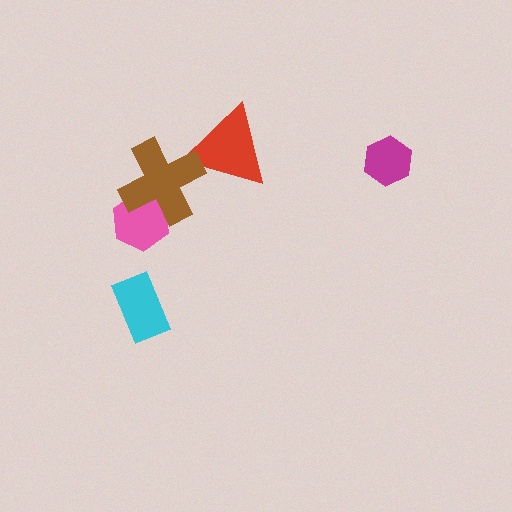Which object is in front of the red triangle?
The brown cross is in front of the red triangle.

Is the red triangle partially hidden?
Yes, it is partially covered by another shape.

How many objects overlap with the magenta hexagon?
0 objects overlap with the magenta hexagon.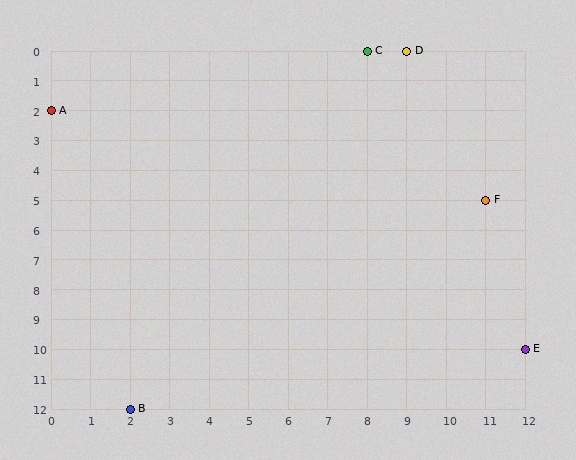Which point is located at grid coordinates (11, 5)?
Point F is at (11, 5).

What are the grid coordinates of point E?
Point E is at grid coordinates (12, 10).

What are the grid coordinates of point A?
Point A is at grid coordinates (0, 2).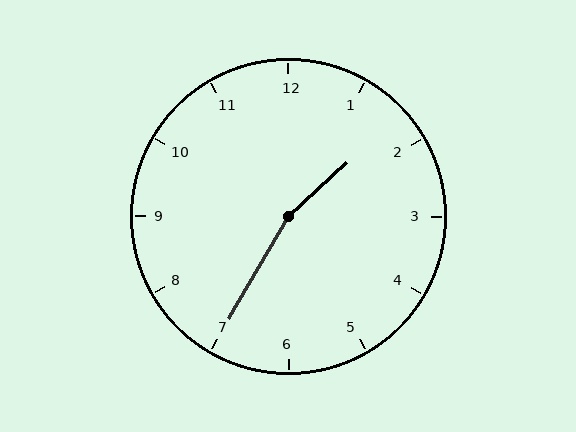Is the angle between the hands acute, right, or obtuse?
It is obtuse.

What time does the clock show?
1:35.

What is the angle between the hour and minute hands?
Approximately 162 degrees.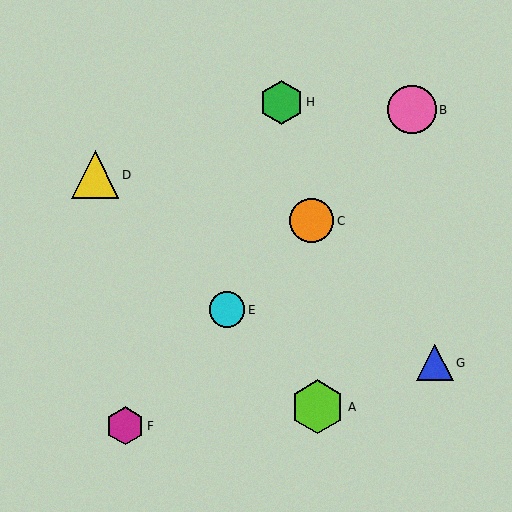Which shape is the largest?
The lime hexagon (labeled A) is the largest.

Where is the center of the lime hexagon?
The center of the lime hexagon is at (318, 407).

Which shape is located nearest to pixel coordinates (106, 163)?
The yellow triangle (labeled D) at (95, 175) is nearest to that location.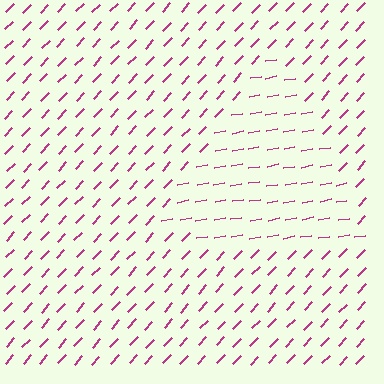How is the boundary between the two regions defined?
The boundary is defined purely by a change in line orientation (approximately 37 degrees difference). All lines are the same color and thickness.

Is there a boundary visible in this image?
Yes, there is a texture boundary formed by a change in line orientation.